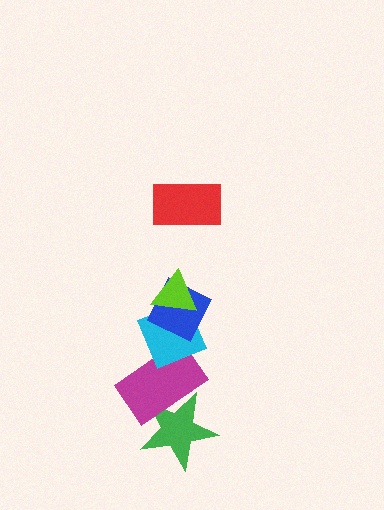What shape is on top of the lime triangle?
The red rectangle is on top of the lime triangle.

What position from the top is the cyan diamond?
The cyan diamond is 4th from the top.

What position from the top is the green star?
The green star is 6th from the top.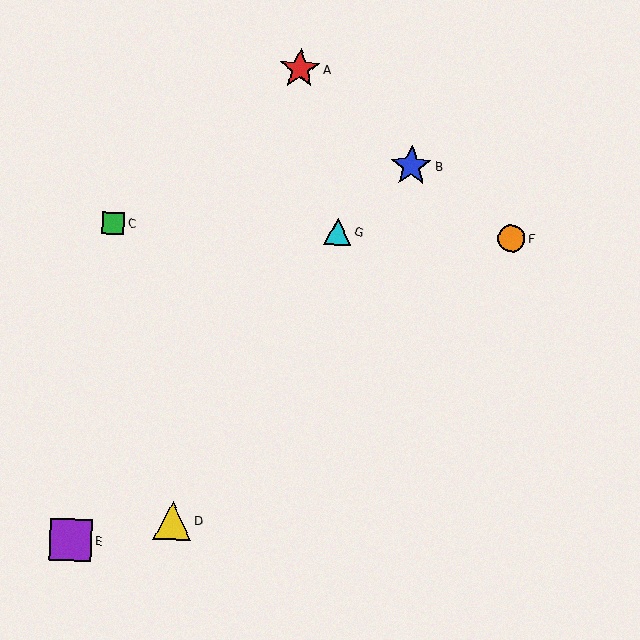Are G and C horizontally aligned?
Yes, both are at y≈232.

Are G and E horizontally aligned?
No, G is at y≈232 and E is at y≈540.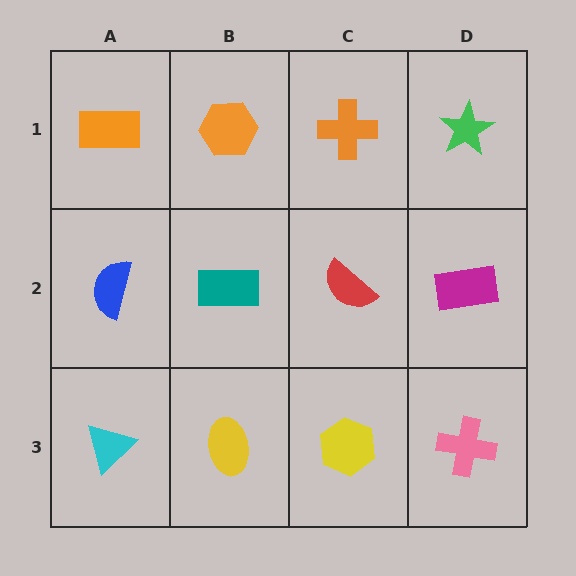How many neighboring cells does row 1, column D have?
2.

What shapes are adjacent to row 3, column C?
A red semicircle (row 2, column C), a yellow ellipse (row 3, column B), a pink cross (row 3, column D).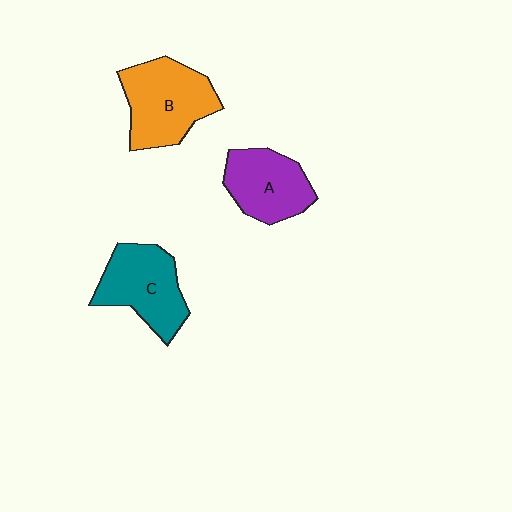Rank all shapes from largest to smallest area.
From largest to smallest: B (orange), C (teal), A (purple).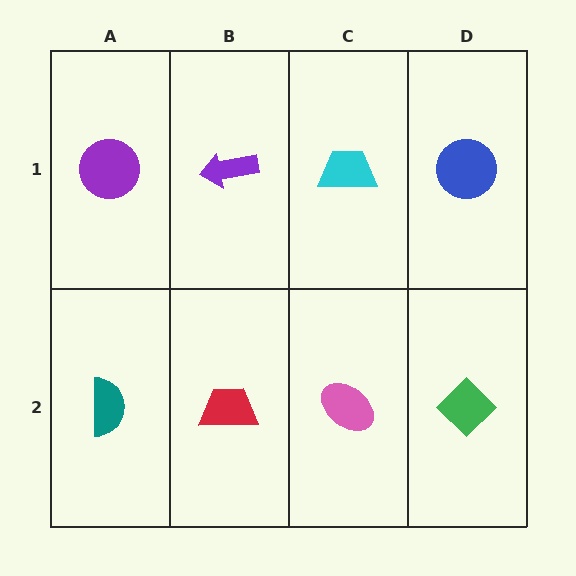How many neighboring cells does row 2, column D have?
2.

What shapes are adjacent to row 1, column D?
A green diamond (row 2, column D), a cyan trapezoid (row 1, column C).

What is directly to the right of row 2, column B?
A pink ellipse.